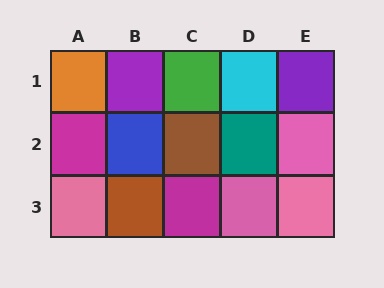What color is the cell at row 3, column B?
Brown.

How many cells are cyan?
1 cell is cyan.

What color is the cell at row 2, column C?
Brown.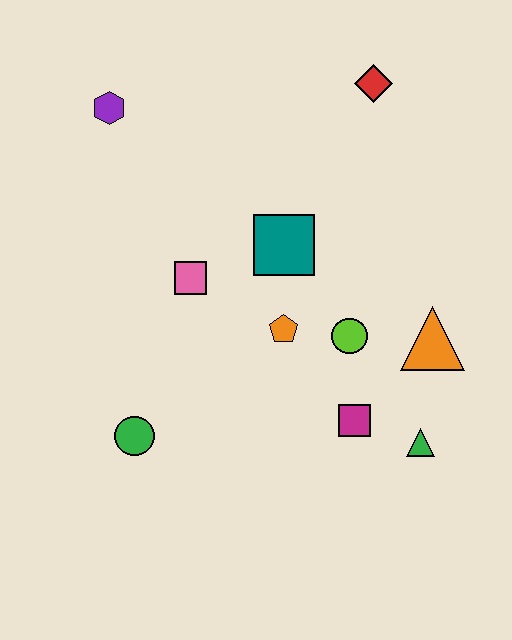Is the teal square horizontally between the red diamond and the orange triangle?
No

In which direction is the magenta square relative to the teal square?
The magenta square is below the teal square.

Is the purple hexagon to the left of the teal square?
Yes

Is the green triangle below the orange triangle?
Yes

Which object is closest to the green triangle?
The magenta square is closest to the green triangle.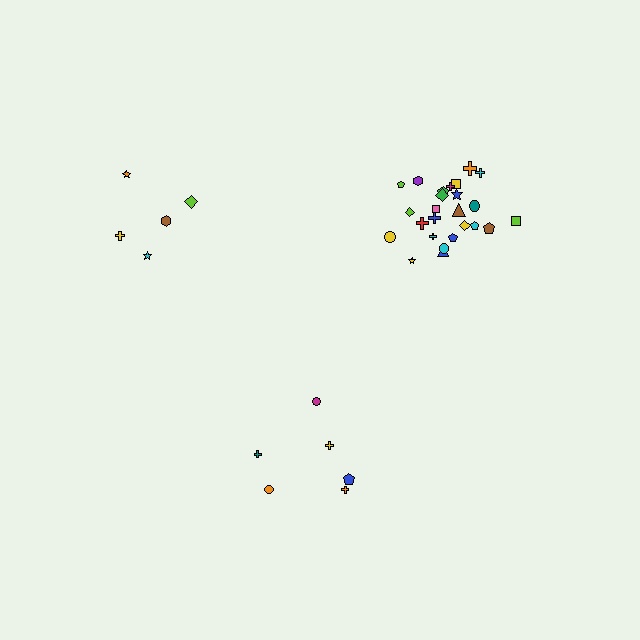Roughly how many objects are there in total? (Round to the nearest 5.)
Roughly 35 objects in total.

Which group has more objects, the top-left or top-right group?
The top-right group.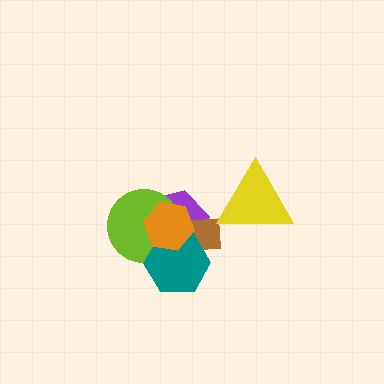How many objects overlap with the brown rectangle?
4 objects overlap with the brown rectangle.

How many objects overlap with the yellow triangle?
0 objects overlap with the yellow triangle.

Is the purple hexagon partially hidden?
Yes, it is partially covered by another shape.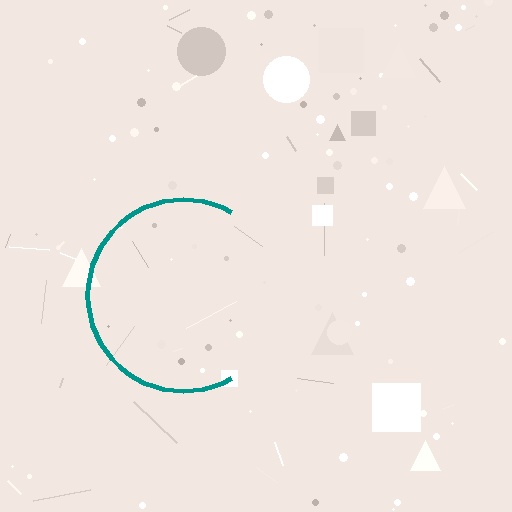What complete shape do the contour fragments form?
The contour fragments form a circle.